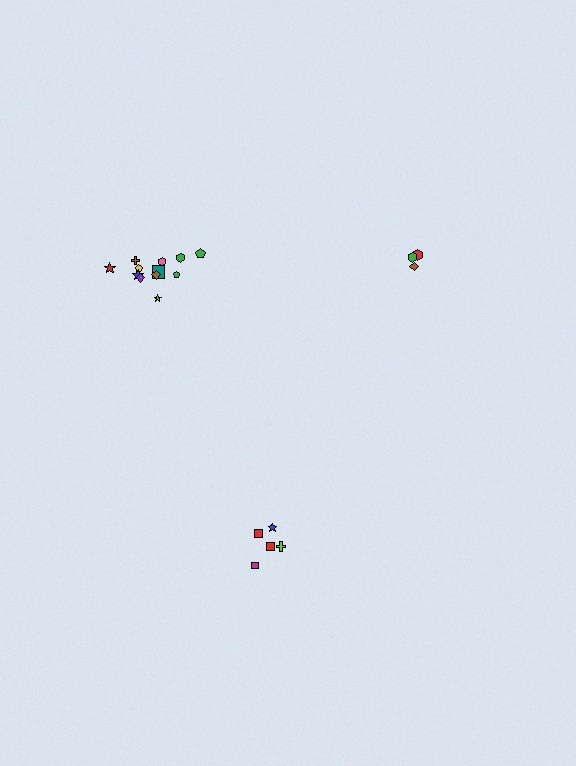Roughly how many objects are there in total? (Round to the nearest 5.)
Roughly 20 objects in total.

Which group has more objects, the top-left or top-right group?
The top-left group.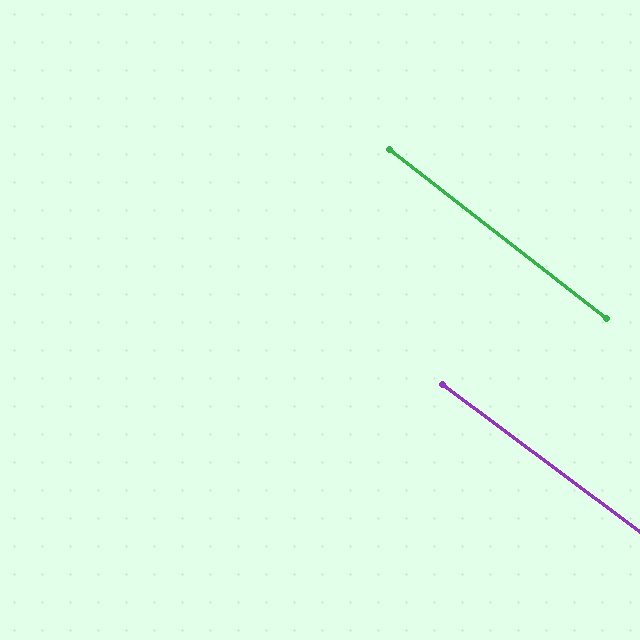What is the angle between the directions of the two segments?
Approximately 1 degree.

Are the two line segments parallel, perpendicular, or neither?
Parallel — their directions differ by only 1.4°.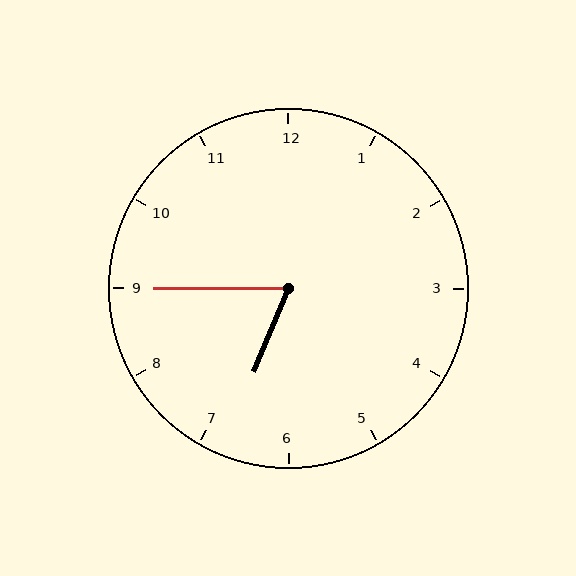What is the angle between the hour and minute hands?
Approximately 68 degrees.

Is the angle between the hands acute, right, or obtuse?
It is acute.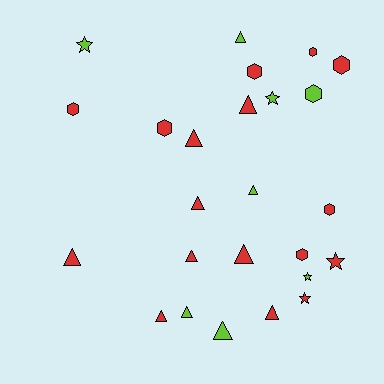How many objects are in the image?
There are 25 objects.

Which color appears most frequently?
Red, with 17 objects.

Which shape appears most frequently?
Triangle, with 12 objects.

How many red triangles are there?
There are 8 red triangles.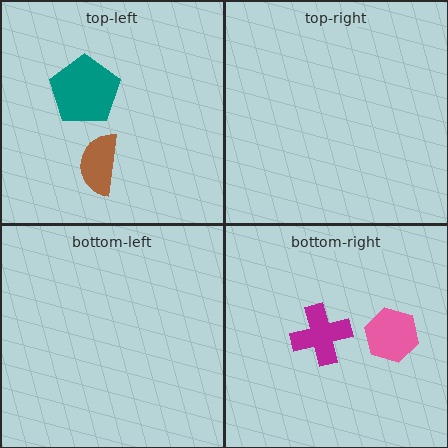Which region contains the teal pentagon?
The top-left region.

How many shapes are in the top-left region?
2.